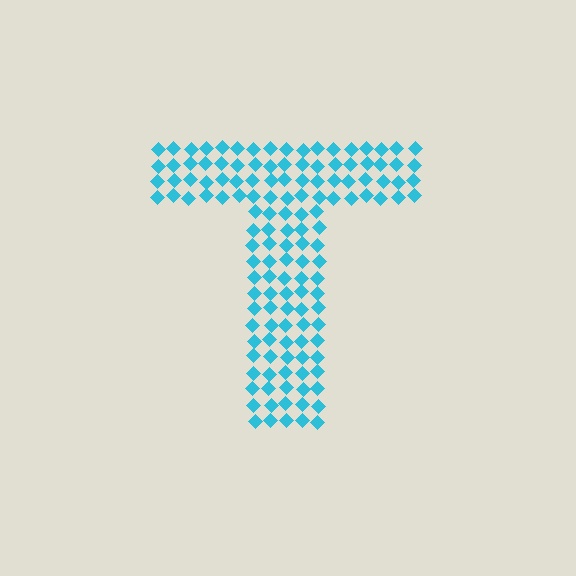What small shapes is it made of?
It is made of small diamonds.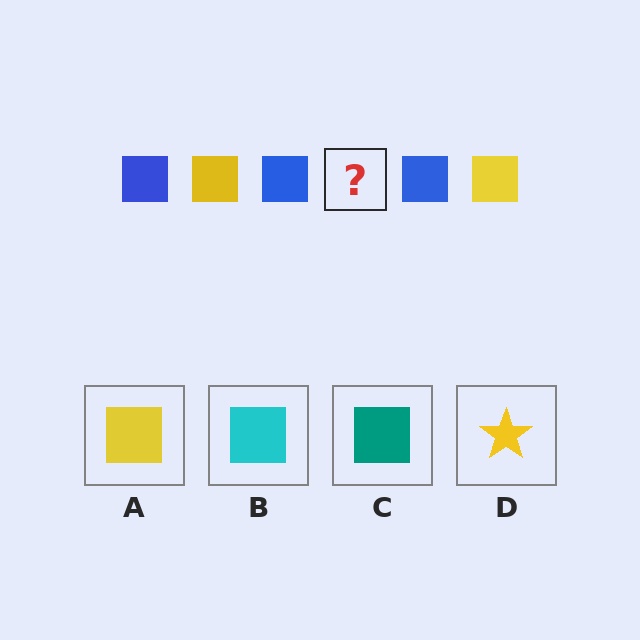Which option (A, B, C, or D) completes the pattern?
A.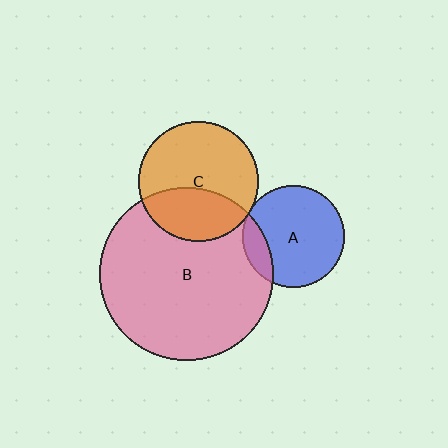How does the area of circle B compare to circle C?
Approximately 2.1 times.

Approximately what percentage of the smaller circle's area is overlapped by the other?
Approximately 15%.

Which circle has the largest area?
Circle B (pink).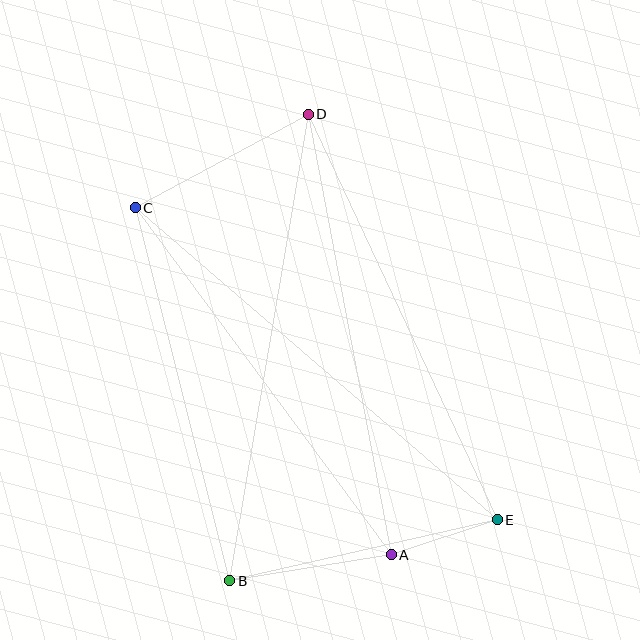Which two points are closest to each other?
Points A and E are closest to each other.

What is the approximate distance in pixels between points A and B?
The distance between A and B is approximately 164 pixels.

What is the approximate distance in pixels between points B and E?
The distance between B and E is approximately 274 pixels.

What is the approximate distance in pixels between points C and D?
The distance between C and D is approximately 196 pixels.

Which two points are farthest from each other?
Points C and E are farthest from each other.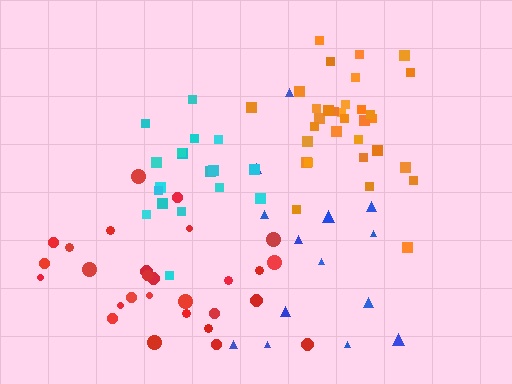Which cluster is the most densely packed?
Orange.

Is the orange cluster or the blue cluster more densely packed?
Orange.